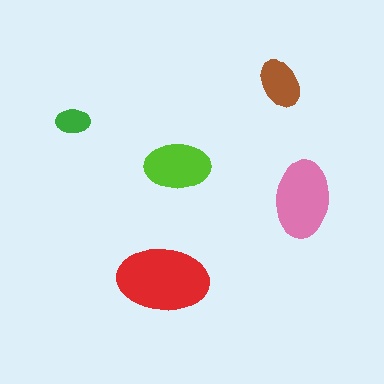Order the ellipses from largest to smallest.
the red one, the pink one, the lime one, the brown one, the green one.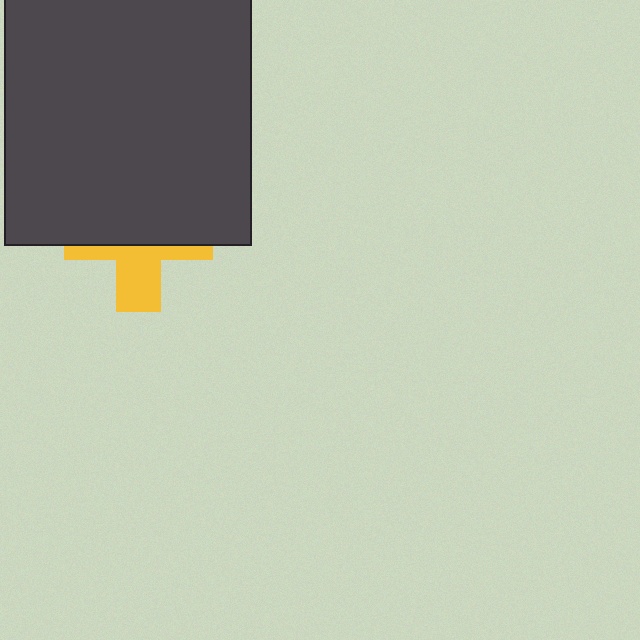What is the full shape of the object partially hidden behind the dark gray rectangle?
The partially hidden object is a yellow cross.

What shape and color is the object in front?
The object in front is a dark gray rectangle.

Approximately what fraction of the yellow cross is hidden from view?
Roughly 62% of the yellow cross is hidden behind the dark gray rectangle.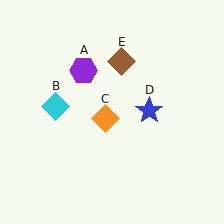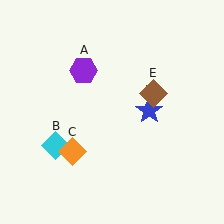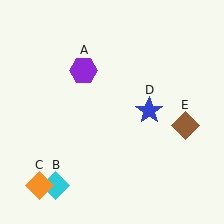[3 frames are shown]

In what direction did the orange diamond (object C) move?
The orange diamond (object C) moved down and to the left.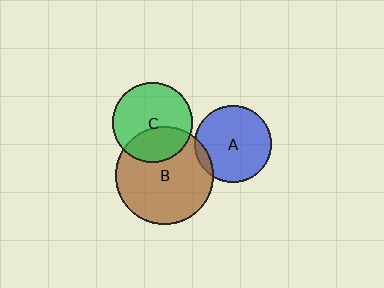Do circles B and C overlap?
Yes.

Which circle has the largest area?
Circle B (brown).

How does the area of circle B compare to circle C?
Approximately 1.5 times.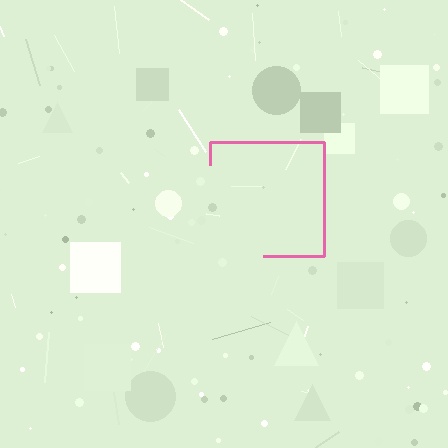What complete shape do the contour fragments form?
The contour fragments form a square.